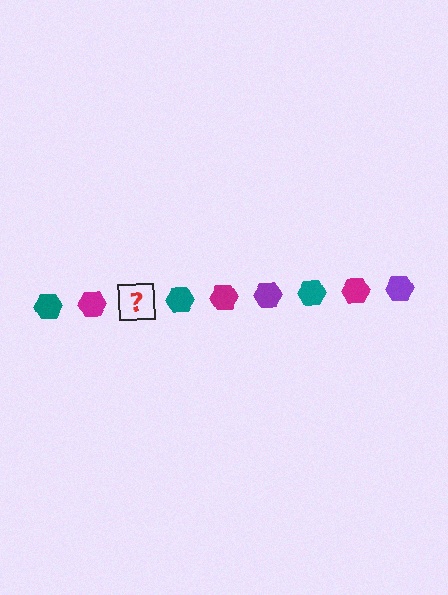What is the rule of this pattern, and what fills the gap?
The rule is that the pattern cycles through teal, magenta, purple hexagons. The gap should be filled with a purple hexagon.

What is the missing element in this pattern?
The missing element is a purple hexagon.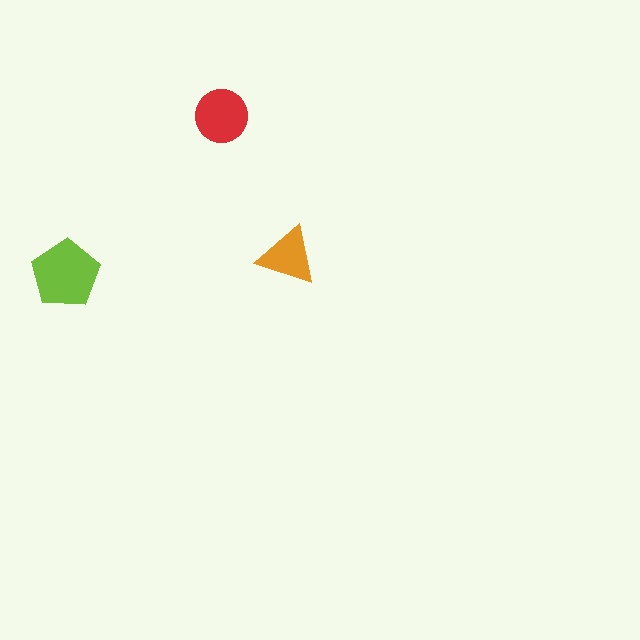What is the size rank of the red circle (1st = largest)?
2nd.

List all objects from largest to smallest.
The lime pentagon, the red circle, the orange triangle.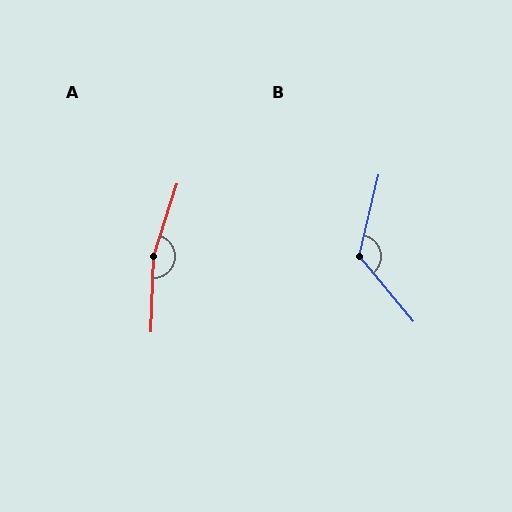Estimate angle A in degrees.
Approximately 164 degrees.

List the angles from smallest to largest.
B (127°), A (164°).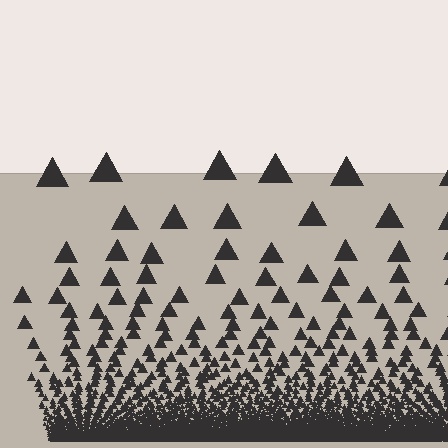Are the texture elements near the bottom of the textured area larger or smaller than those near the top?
Smaller. The gradient is inverted — elements near the bottom are smaller and denser.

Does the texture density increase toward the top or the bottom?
Density increases toward the bottom.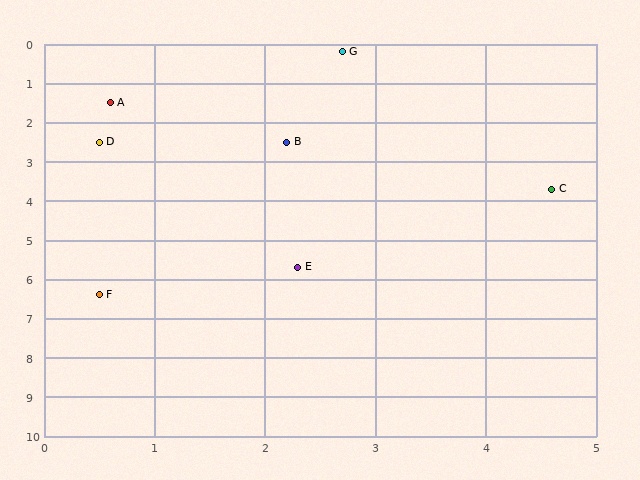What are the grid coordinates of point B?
Point B is at approximately (2.2, 2.5).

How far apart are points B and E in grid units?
Points B and E are about 3.2 grid units apart.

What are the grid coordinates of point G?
Point G is at approximately (2.7, 0.2).